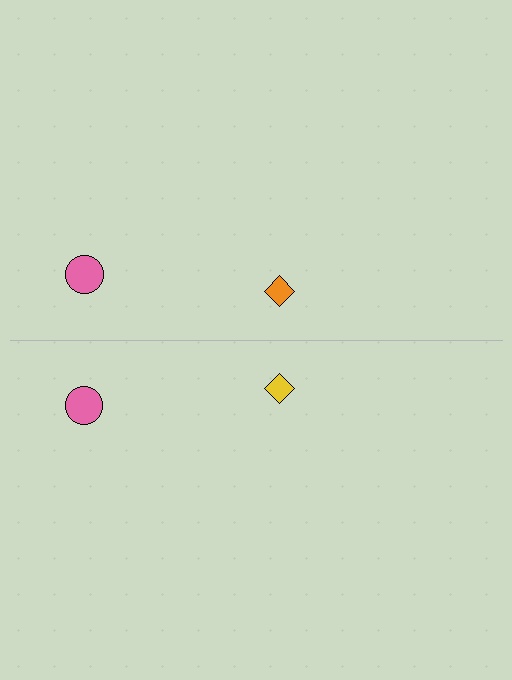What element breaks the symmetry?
The yellow diamond on the bottom side breaks the symmetry — its mirror counterpart is orange.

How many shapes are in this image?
There are 4 shapes in this image.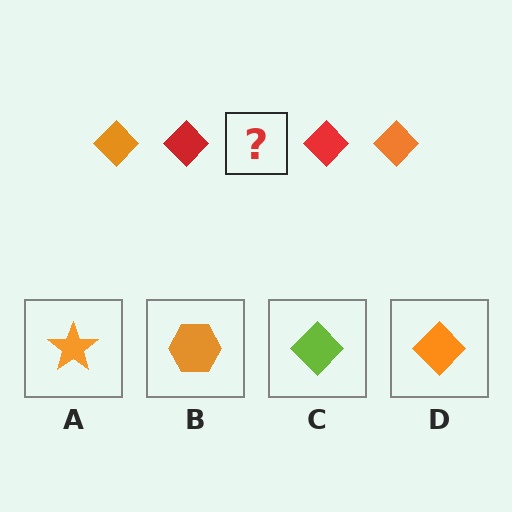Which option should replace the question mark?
Option D.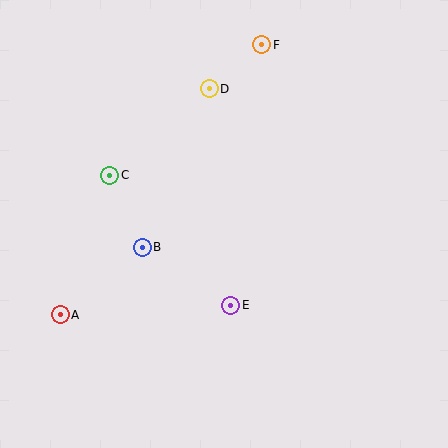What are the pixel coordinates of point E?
Point E is at (231, 305).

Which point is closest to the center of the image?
Point E at (231, 305) is closest to the center.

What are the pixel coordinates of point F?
Point F is at (262, 45).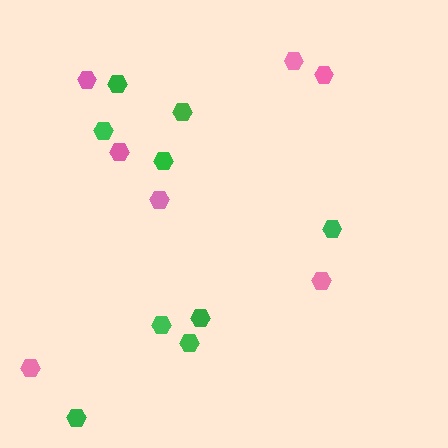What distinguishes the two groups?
There are 2 groups: one group of green hexagons (9) and one group of pink hexagons (7).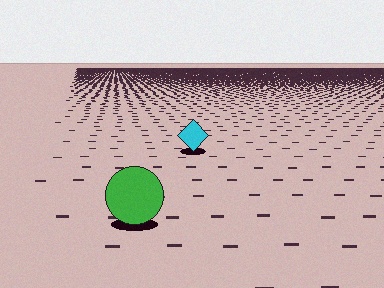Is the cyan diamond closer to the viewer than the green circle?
No. The green circle is closer — you can tell from the texture gradient: the ground texture is coarser near it.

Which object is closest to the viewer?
The green circle is closest. The texture marks near it are larger and more spread out.